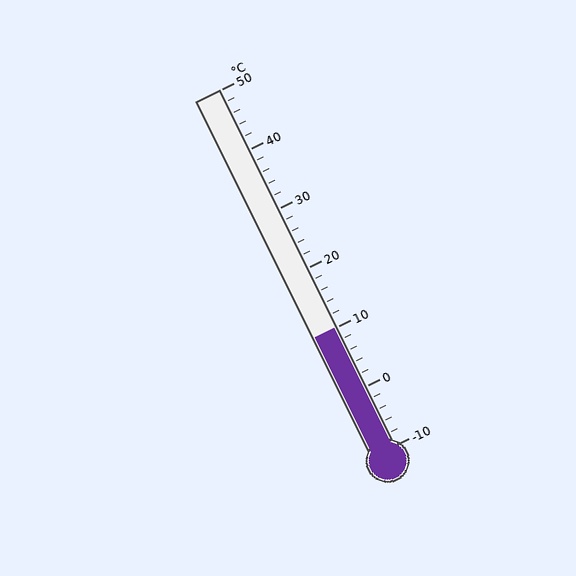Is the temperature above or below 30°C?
The temperature is below 30°C.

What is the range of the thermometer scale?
The thermometer scale ranges from -10°C to 50°C.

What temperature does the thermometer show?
The thermometer shows approximately 10°C.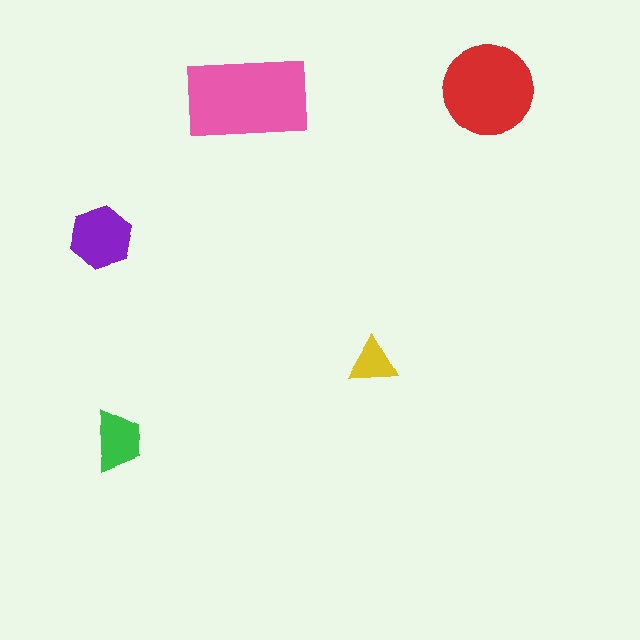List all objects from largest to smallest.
The pink rectangle, the red circle, the purple hexagon, the green trapezoid, the yellow triangle.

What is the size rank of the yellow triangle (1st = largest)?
5th.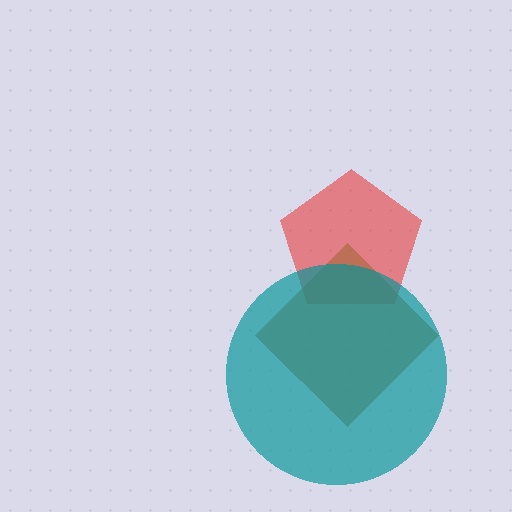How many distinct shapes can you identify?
There are 3 distinct shapes: a red pentagon, a brown diamond, a teal circle.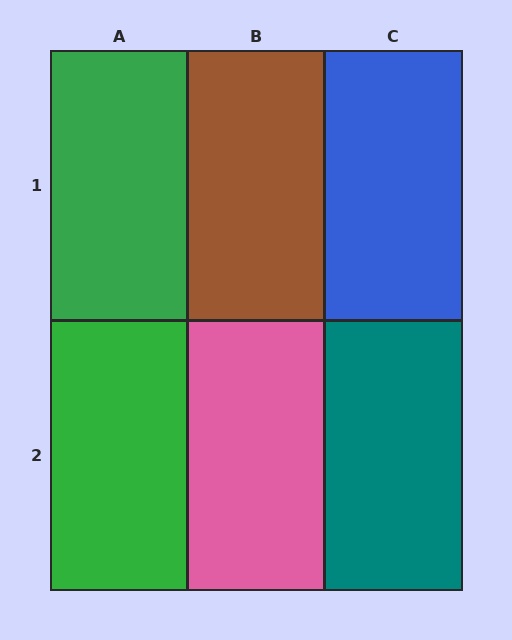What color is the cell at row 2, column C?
Teal.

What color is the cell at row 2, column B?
Pink.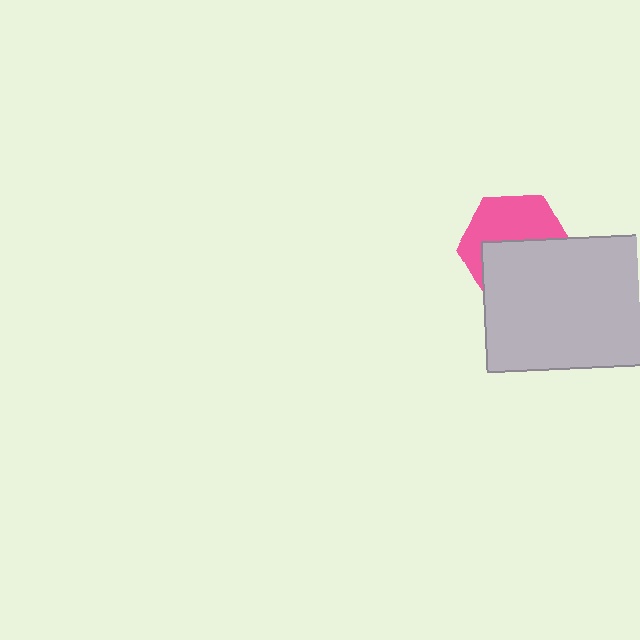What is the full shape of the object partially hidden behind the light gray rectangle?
The partially hidden object is a pink hexagon.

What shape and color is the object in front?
The object in front is a light gray rectangle.